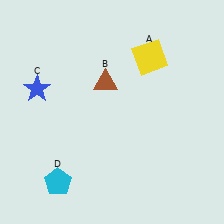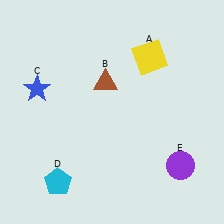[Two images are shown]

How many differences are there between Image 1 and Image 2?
There is 1 difference between the two images.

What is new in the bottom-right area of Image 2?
A purple circle (E) was added in the bottom-right area of Image 2.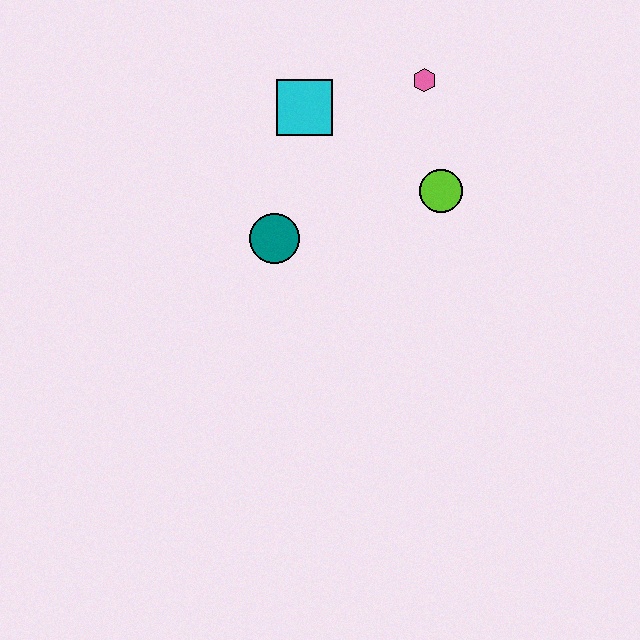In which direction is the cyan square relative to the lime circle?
The cyan square is to the left of the lime circle.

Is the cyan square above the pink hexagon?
No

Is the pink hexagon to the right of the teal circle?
Yes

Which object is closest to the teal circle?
The cyan square is closest to the teal circle.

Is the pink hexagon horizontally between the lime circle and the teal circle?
Yes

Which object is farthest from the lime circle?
The teal circle is farthest from the lime circle.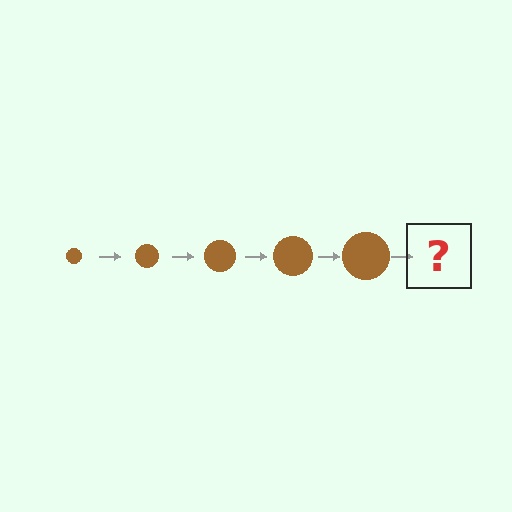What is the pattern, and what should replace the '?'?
The pattern is that the circle gets progressively larger each step. The '?' should be a brown circle, larger than the previous one.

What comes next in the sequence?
The next element should be a brown circle, larger than the previous one.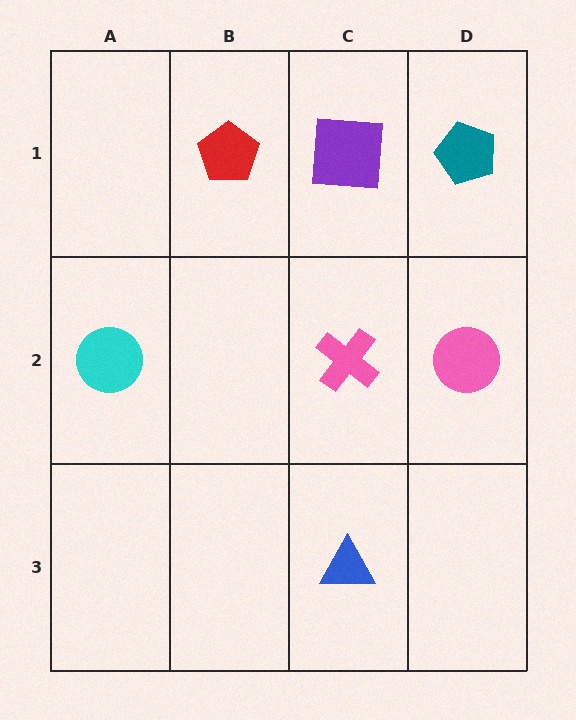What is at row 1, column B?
A red pentagon.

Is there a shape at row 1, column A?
No, that cell is empty.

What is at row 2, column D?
A pink circle.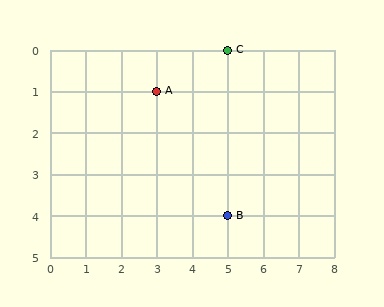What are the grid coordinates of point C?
Point C is at grid coordinates (5, 0).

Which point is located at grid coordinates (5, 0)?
Point C is at (5, 0).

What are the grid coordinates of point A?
Point A is at grid coordinates (3, 1).